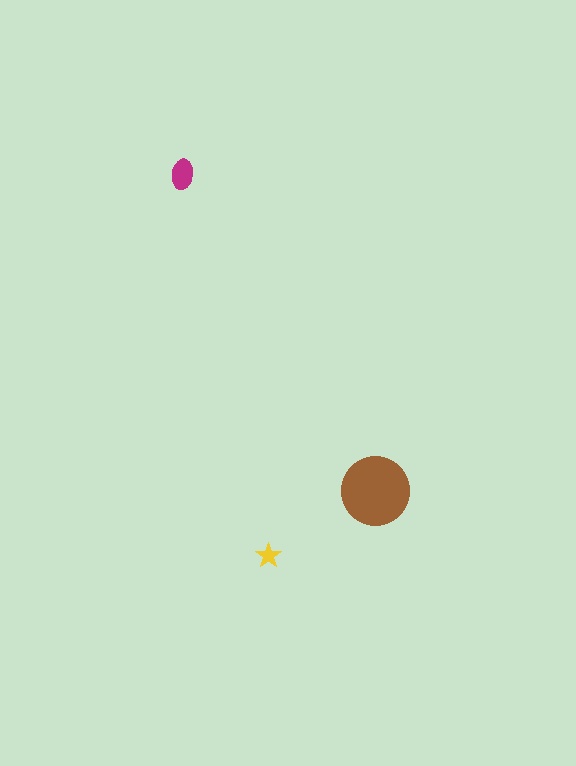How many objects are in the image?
There are 3 objects in the image.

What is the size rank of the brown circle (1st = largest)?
1st.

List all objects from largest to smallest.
The brown circle, the magenta ellipse, the yellow star.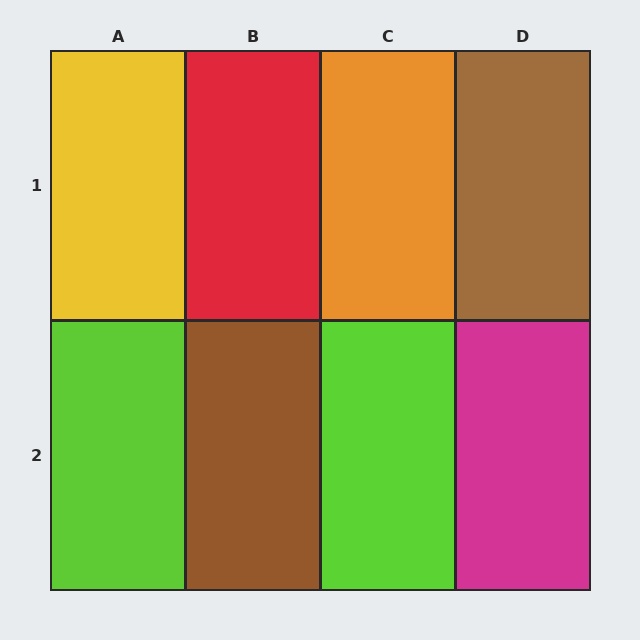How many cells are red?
1 cell is red.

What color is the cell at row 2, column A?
Lime.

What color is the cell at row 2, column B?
Brown.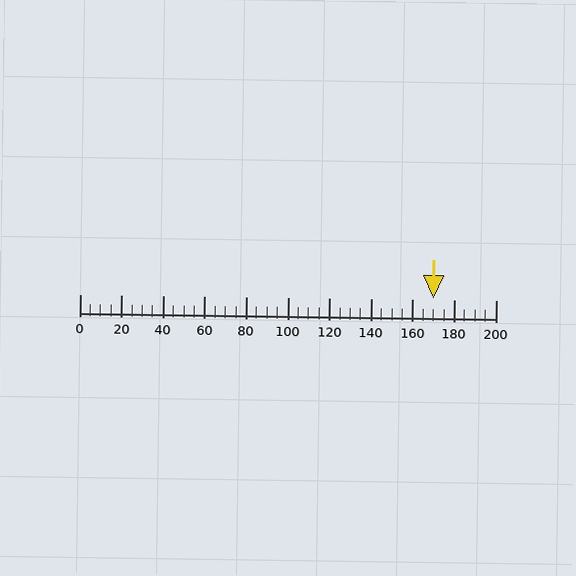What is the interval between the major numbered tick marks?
The major tick marks are spaced 20 units apart.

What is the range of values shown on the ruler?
The ruler shows values from 0 to 200.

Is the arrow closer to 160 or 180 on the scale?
The arrow is closer to 180.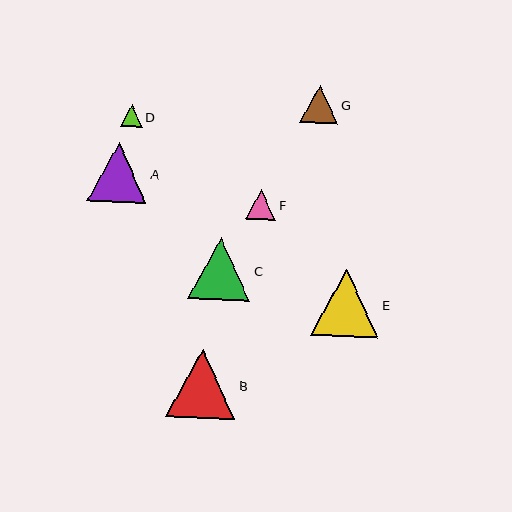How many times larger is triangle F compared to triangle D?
Triangle F is approximately 1.4 times the size of triangle D.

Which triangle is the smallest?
Triangle D is the smallest with a size of approximately 22 pixels.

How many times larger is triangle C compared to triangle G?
Triangle C is approximately 1.6 times the size of triangle G.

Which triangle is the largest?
Triangle B is the largest with a size of approximately 69 pixels.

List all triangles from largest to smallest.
From largest to smallest: B, E, C, A, G, F, D.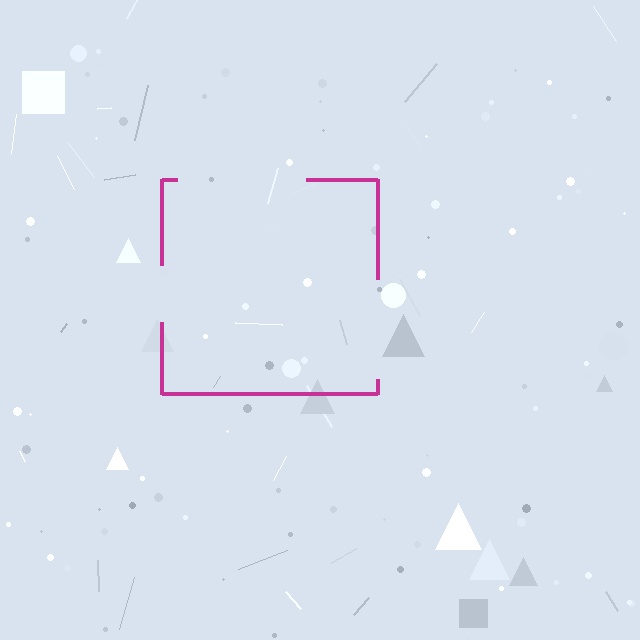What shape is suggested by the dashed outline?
The dashed outline suggests a square.